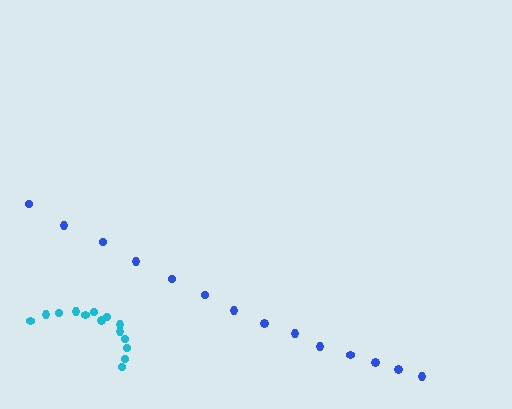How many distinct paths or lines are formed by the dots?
There are 2 distinct paths.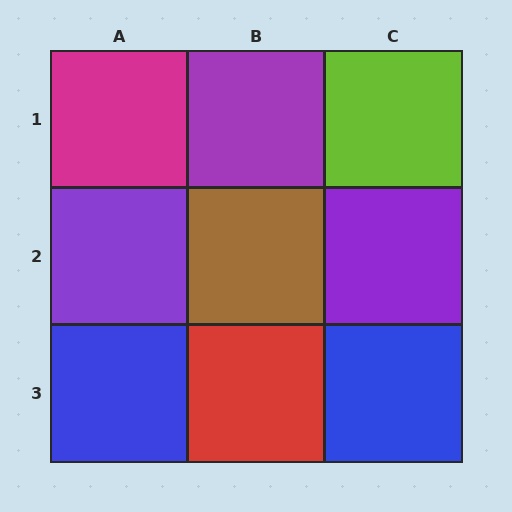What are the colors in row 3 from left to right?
Blue, red, blue.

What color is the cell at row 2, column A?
Purple.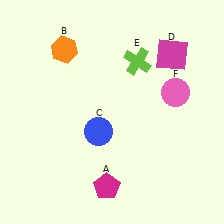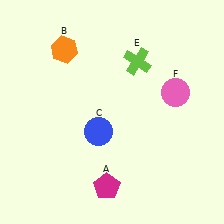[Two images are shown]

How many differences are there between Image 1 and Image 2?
There is 1 difference between the two images.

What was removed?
The magenta square (D) was removed in Image 2.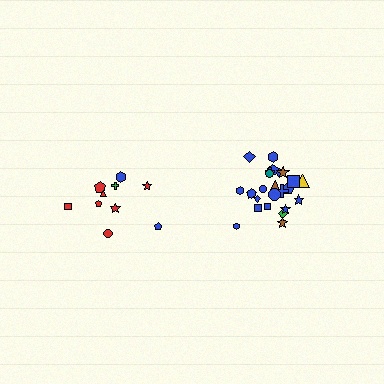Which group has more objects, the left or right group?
The right group.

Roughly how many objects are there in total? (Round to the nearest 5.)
Roughly 35 objects in total.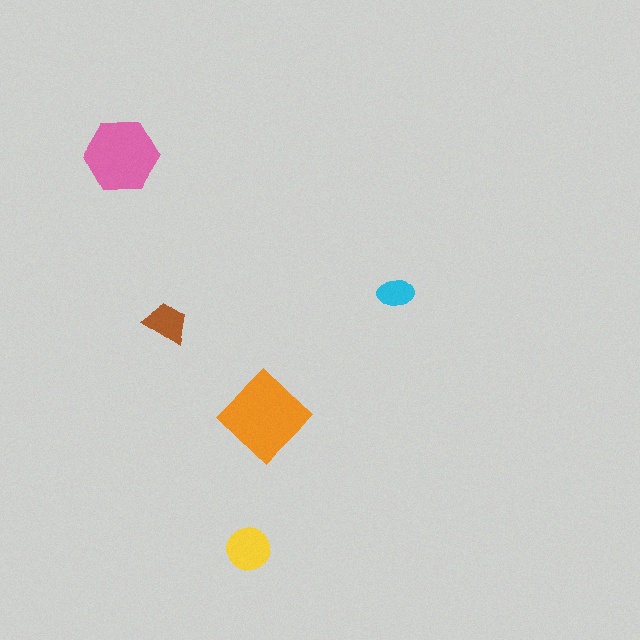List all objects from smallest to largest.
The cyan ellipse, the brown trapezoid, the yellow circle, the pink hexagon, the orange diamond.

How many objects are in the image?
There are 5 objects in the image.